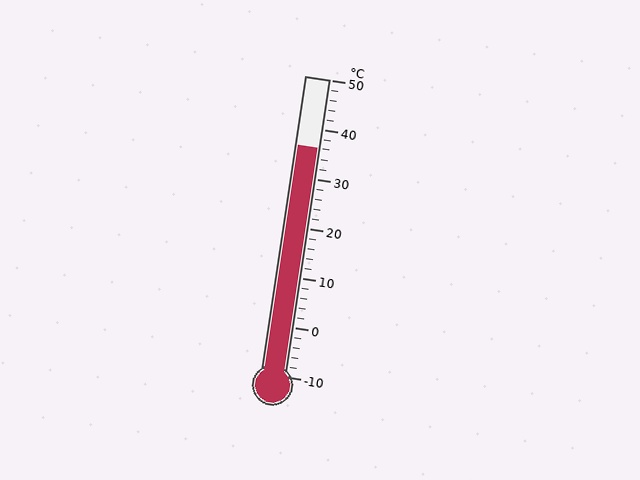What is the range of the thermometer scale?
The thermometer scale ranges from -10°C to 50°C.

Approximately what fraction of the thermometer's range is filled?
The thermometer is filled to approximately 75% of its range.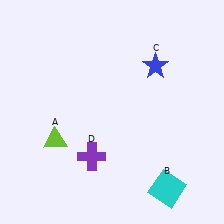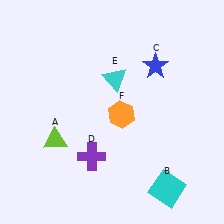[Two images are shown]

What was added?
A cyan triangle (E), an orange hexagon (F) were added in Image 2.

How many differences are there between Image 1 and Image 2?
There are 2 differences between the two images.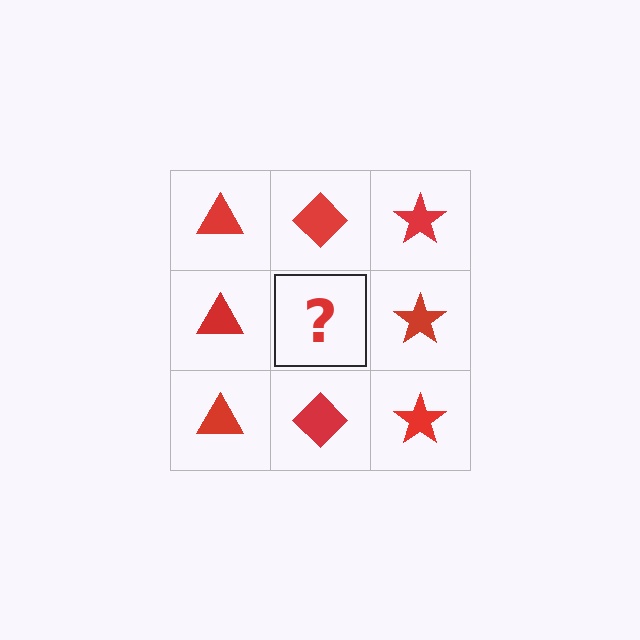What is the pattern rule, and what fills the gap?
The rule is that each column has a consistent shape. The gap should be filled with a red diamond.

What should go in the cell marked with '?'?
The missing cell should contain a red diamond.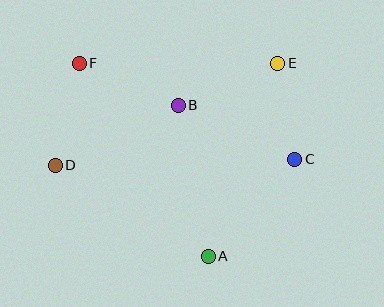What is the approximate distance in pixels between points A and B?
The distance between A and B is approximately 154 pixels.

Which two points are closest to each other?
Points C and E are closest to each other.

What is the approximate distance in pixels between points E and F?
The distance between E and F is approximately 199 pixels.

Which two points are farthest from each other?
Points D and E are farthest from each other.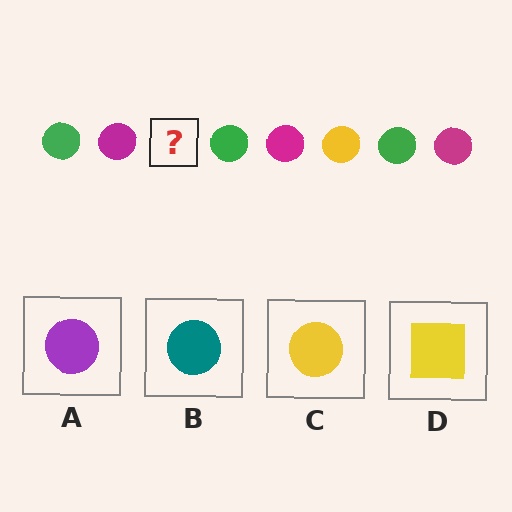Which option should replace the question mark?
Option C.